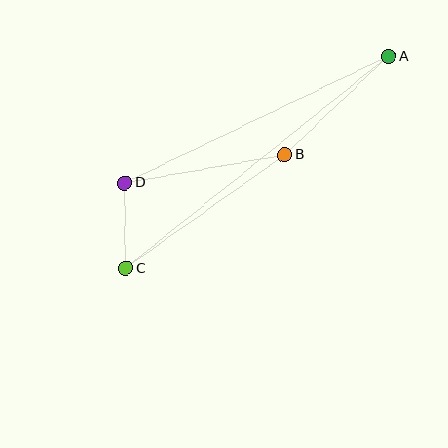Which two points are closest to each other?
Points C and D are closest to each other.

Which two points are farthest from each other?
Points A and C are farthest from each other.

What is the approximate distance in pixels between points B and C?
The distance between B and C is approximately 195 pixels.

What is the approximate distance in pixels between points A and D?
The distance between A and D is approximately 292 pixels.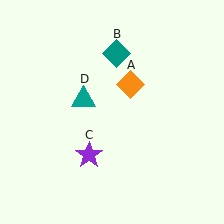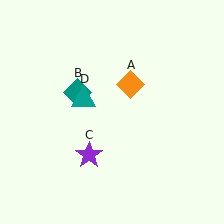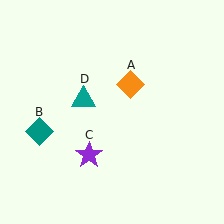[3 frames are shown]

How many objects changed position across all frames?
1 object changed position: teal diamond (object B).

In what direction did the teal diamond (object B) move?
The teal diamond (object B) moved down and to the left.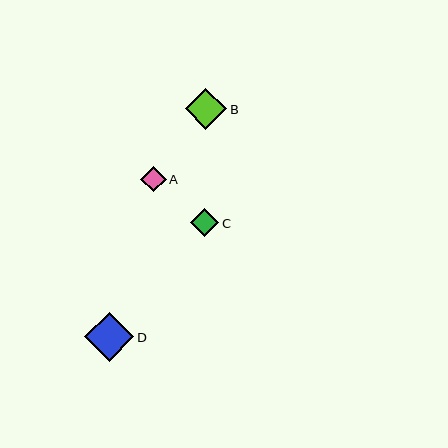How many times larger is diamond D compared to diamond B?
Diamond D is approximately 1.2 times the size of diamond B.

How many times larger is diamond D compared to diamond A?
Diamond D is approximately 1.9 times the size of diamond A.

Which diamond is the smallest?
Diamond A is the smallest with a size of approximately 25 pixels.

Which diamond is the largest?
Diamond D is the largest with a size of approximately 49 pixels.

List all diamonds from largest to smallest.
From largest to smallest: D, B, C, A.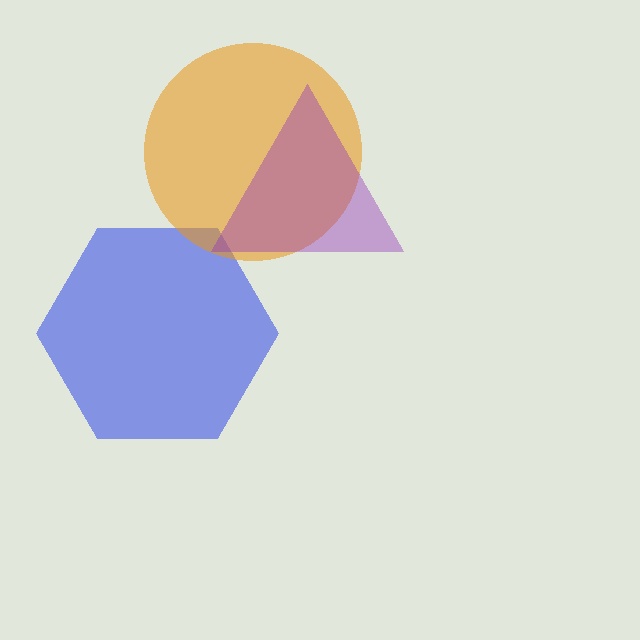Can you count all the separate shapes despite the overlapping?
Yes, there are 3 separate shapes.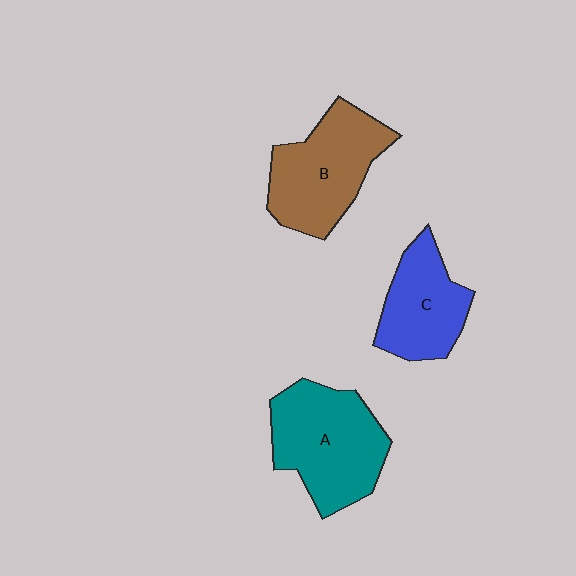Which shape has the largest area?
Shape A (teal).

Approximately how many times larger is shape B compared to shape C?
Approximately 1.3 times.